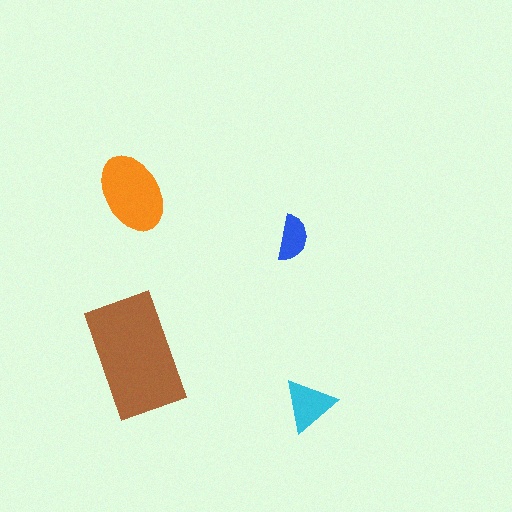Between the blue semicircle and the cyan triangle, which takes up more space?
The cyan triangle.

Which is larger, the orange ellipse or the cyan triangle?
The orange ellipse.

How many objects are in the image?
There are 4 objects in the image.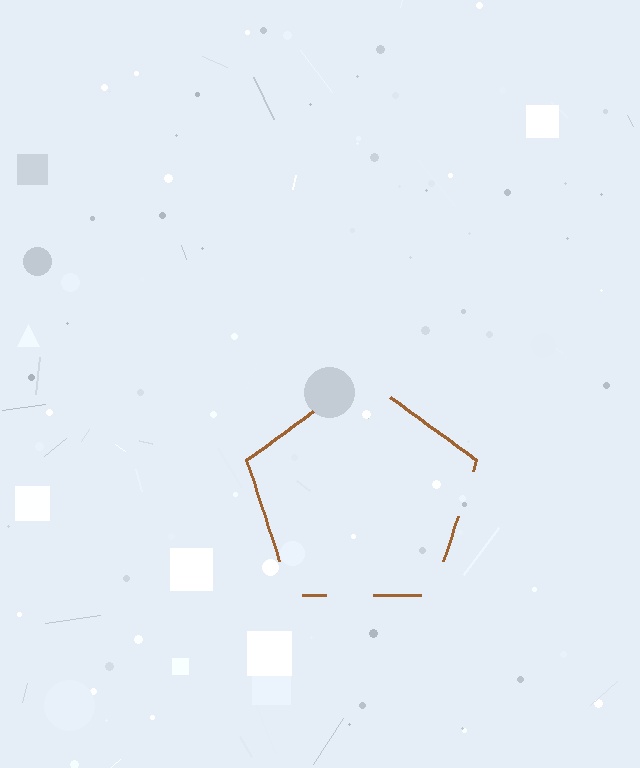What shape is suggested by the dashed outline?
The dashed outline suggests a pentagon.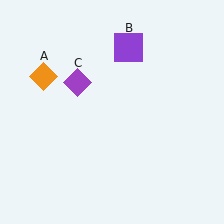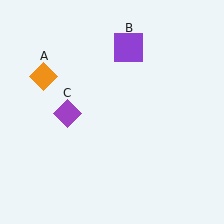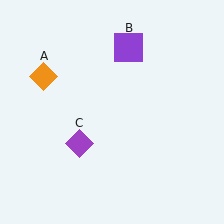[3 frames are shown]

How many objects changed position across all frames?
1 object changed position: purple diamond (object C).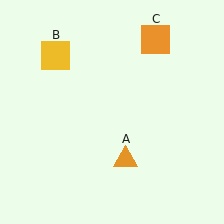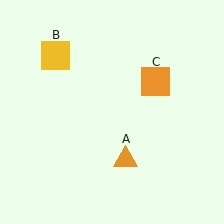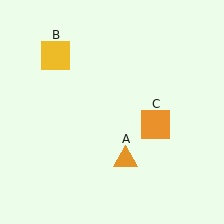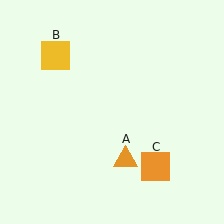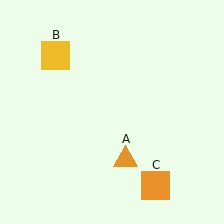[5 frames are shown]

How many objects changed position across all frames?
1 object changed position: orange square (object C).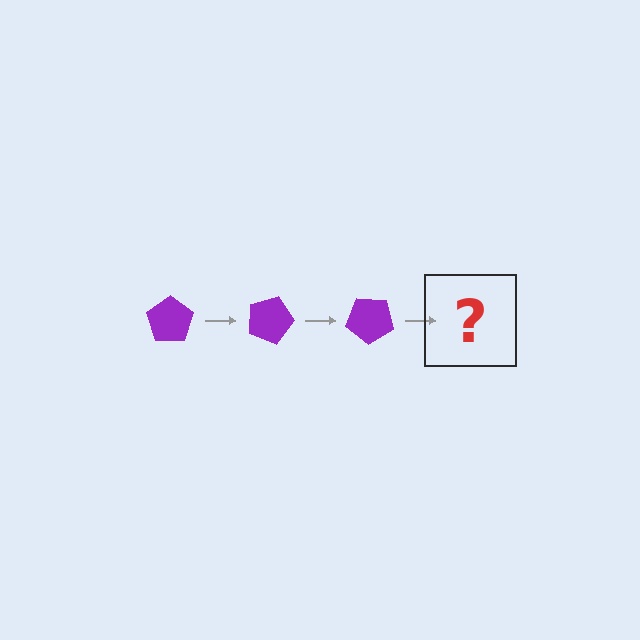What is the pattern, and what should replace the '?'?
The pattern is that the pentagon rotates 20 degrees each step. The '?' should be a purple pentagon rotated 60 degrees.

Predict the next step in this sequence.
The next step is a purple pentagon rotated 60 degrees.